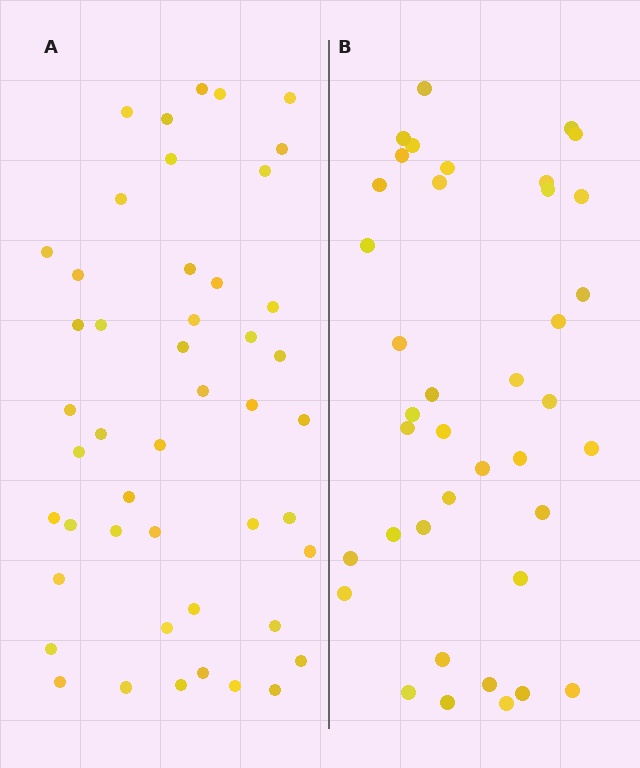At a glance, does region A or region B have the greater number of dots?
Region A (the left region) has more dots.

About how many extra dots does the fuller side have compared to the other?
Region A has roughly 8 or so more dots than region B.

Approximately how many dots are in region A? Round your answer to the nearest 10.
About 50 dots. (The exact count is 47, which rounds to 50.)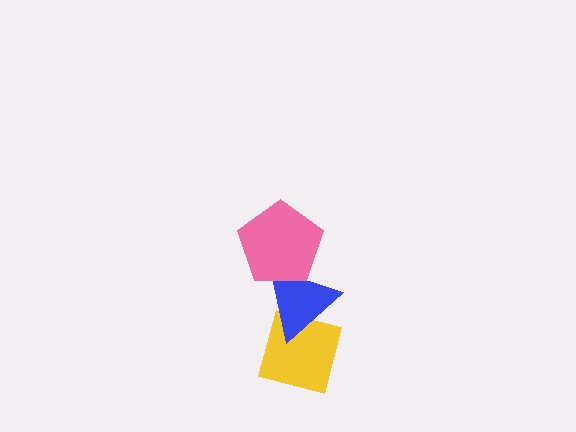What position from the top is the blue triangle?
The blue triangle is 2nd from the top.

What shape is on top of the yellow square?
The blue triangle is on top of the yellow square.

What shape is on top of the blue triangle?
The pink pentagon is on top of the blue triangle.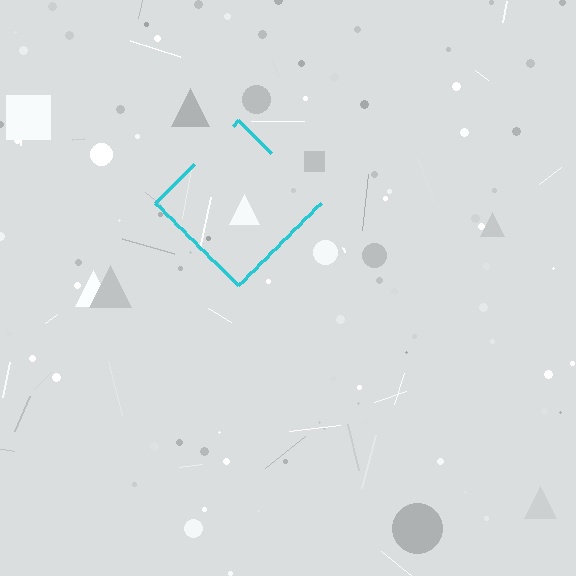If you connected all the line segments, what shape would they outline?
They would outline a diamond.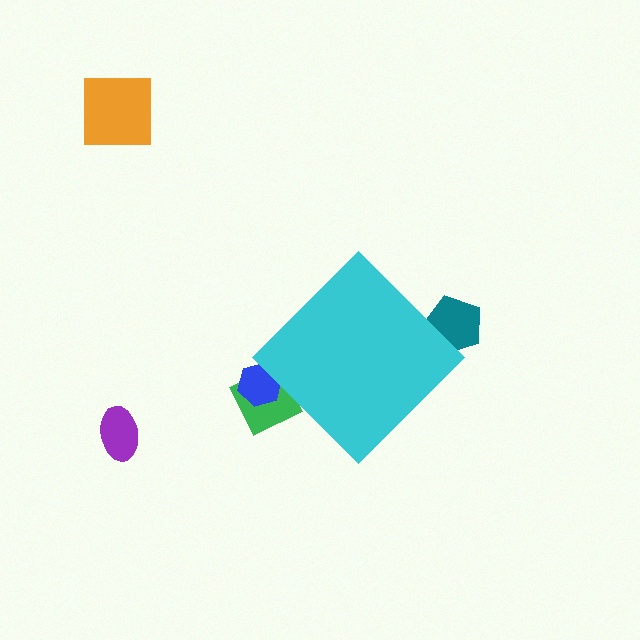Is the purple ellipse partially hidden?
No, the purple ellipse is fully visible.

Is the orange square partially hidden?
No, the orange square is fully visible.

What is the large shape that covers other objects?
A cyan diamond.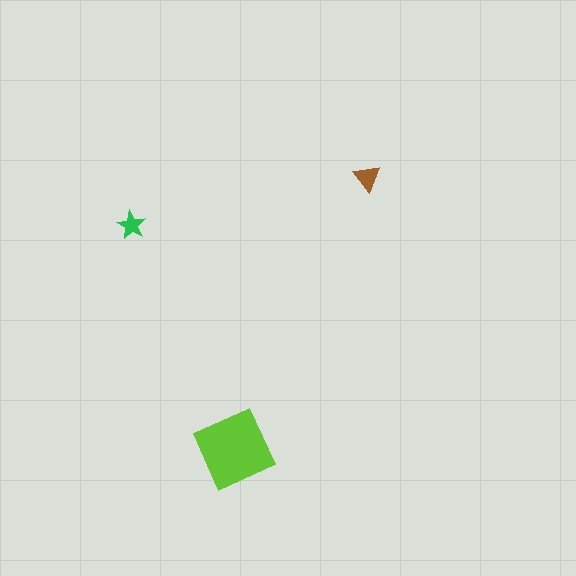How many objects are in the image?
There are 3 objects in the image.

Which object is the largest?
The lime square.